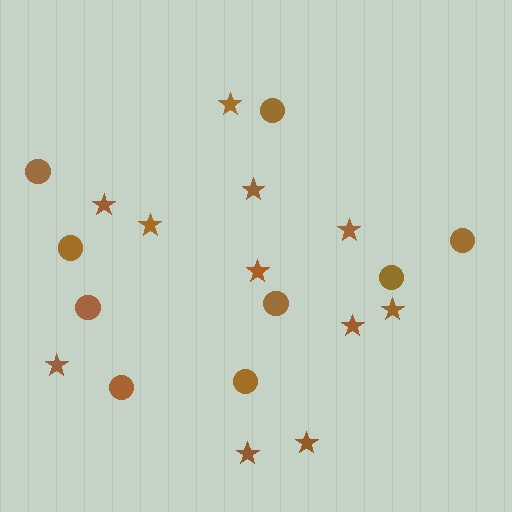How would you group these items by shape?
There are 2 groups: one group of circles (9) and one group of stars (11).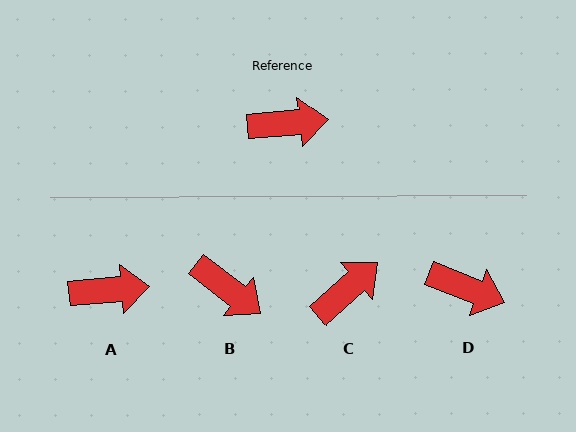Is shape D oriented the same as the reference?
No, it is off by about 26 degrees.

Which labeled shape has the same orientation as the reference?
A.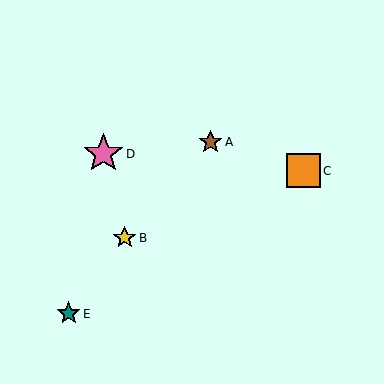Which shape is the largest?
The pink star (labeled D) is the largest.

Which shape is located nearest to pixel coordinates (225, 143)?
The brown star (labeled A) at (210, 142) is nearest to that location.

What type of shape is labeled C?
Shape C is an orange square.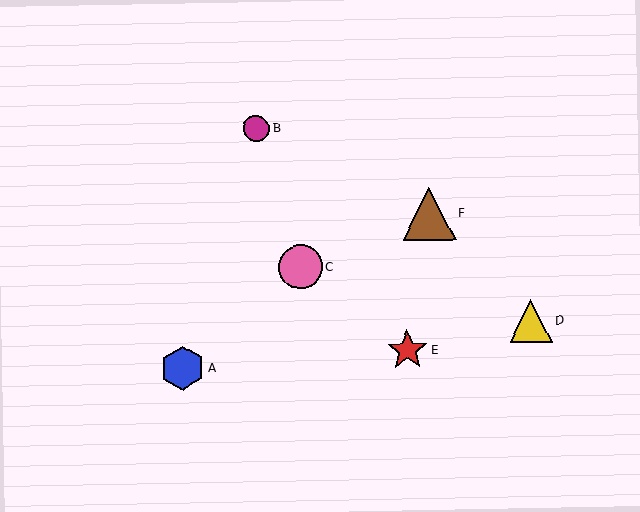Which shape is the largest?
The brown triangle (labeled F) is the largest.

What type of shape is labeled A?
Shape A is a blue hexagon.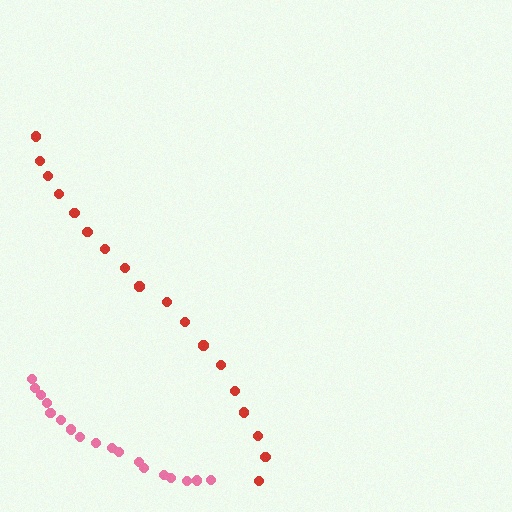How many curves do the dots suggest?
There are 2 distinct paths.